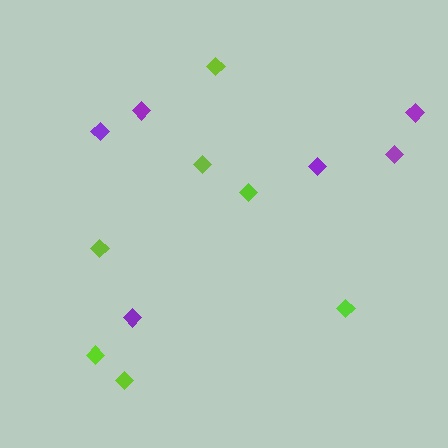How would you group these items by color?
There are 2 groups: one group of purple diamonds (6) and one group of lime diamonds (7).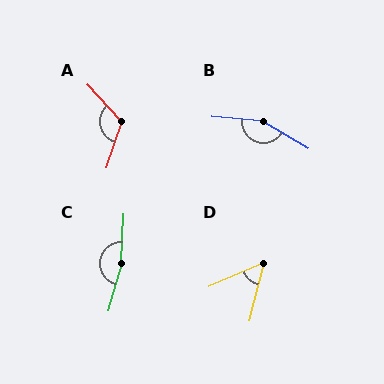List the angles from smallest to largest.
D (53°), A (119°), B (155°), C (167°).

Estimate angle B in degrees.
Approximately 155 degrees.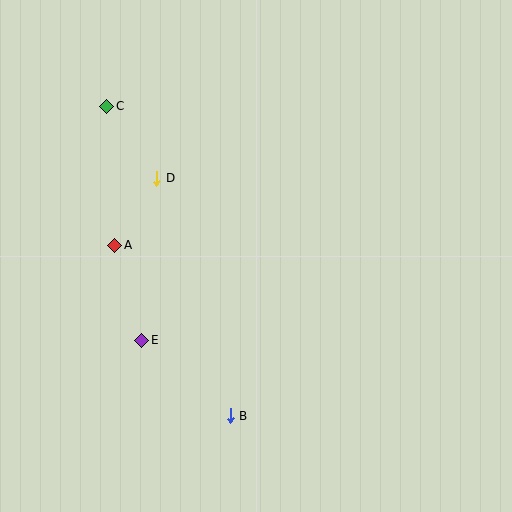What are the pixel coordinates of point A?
Point A is at (115, 245).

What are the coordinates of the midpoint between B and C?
The midpoint between B and C is at (169, 261).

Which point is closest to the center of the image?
Point D at (157, 178) is closest to the center.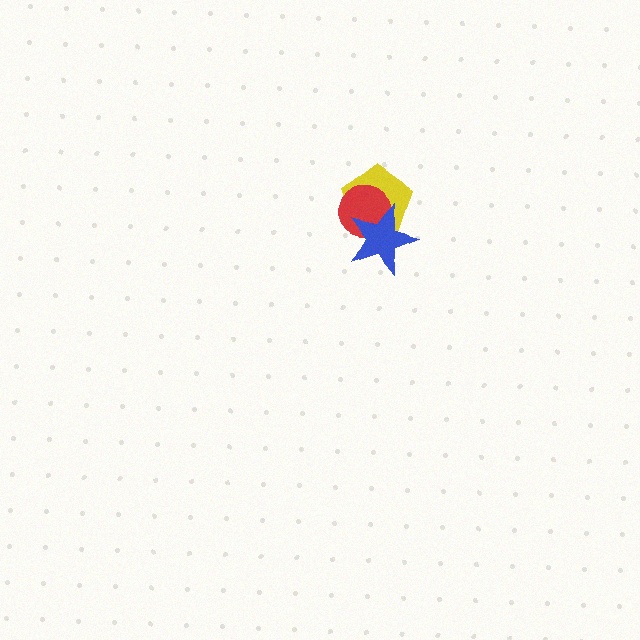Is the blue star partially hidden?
No, no other shape covers it.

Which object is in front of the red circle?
The blue star is in front of the red circle.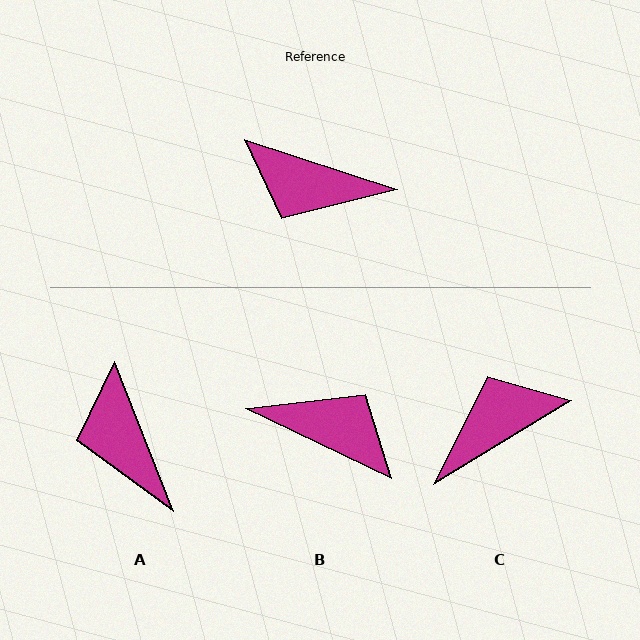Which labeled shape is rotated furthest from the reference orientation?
B, about 172 degrees away.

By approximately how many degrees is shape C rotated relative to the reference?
Approximately 131 degrees clockwise.